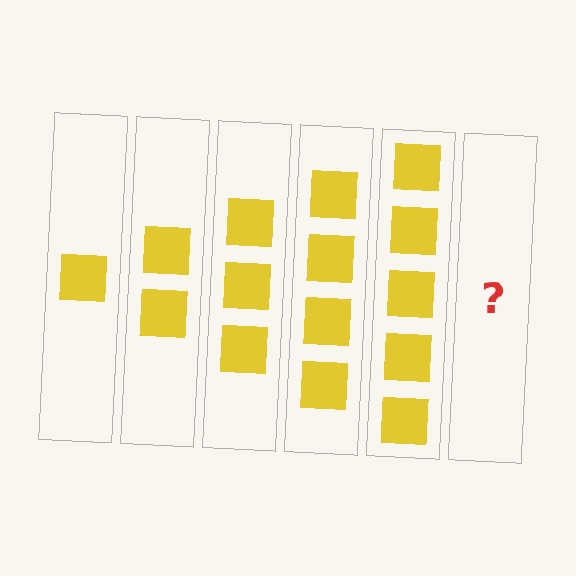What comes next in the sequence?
The next element should be 6 squares.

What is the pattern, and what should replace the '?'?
The pattern is that each step adds one more square. The '?' should be 6 squares.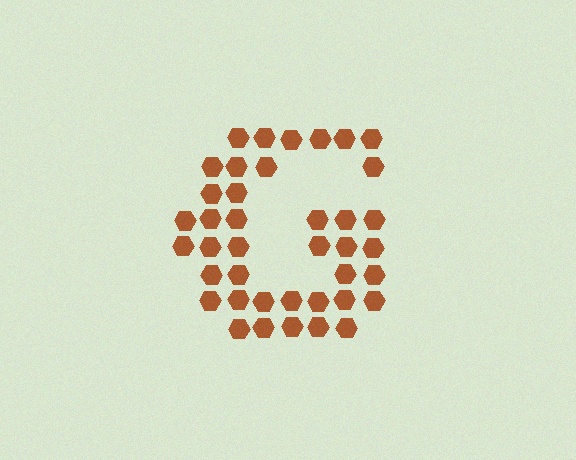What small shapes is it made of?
It is made of small hexagons.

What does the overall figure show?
The overall figure shows the letter G.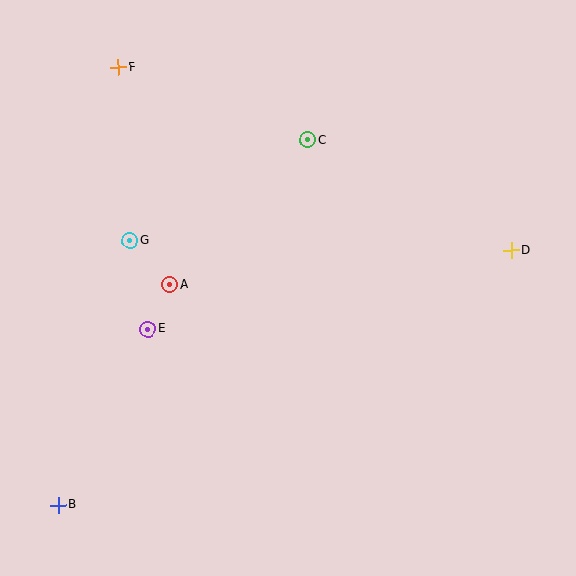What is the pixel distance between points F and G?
The distance between F and G is 174 pixels.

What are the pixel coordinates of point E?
Point E is at (148, 329).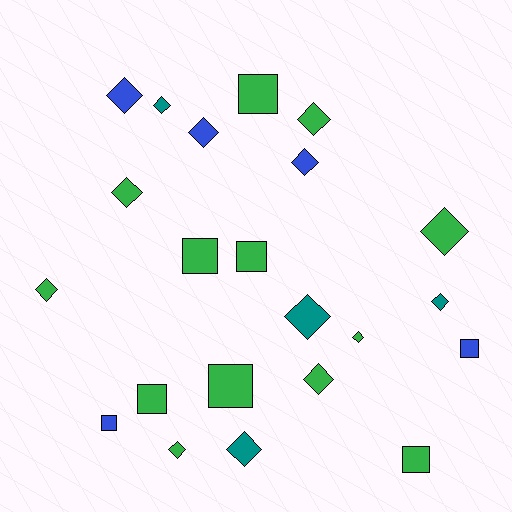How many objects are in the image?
There are 22 objects.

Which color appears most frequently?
Green, with 13 objects.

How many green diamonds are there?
There are 7 green diamonds.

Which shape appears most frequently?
Diamond, with 14 objects.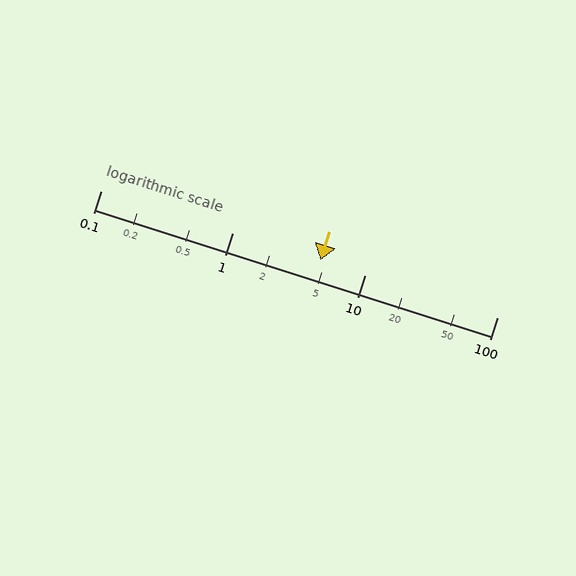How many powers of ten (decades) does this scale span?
The scale spans 3 decades, from 0.1 to 100.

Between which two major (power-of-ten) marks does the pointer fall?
The pointer is between 1 and 10.